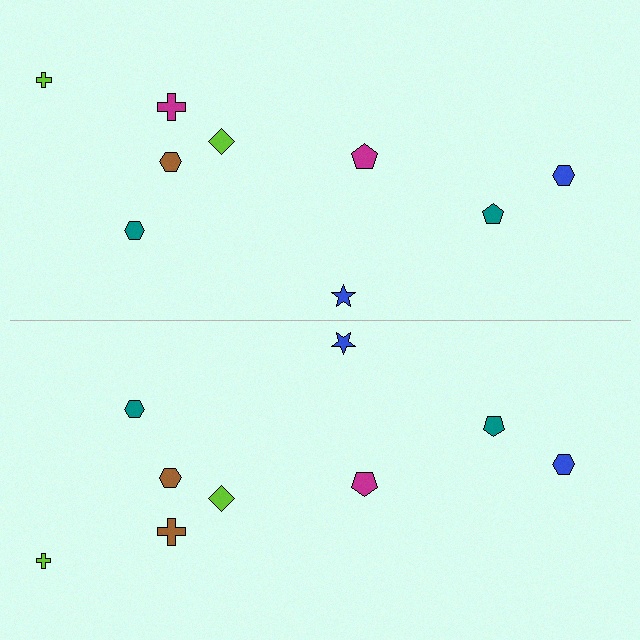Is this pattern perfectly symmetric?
No, the pattern is not perfectly symmetric. The brown cross on the bottom side breaks the symmetry — its mirror counterpart is magenta.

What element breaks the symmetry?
The brown cross on the bottom side breaks the symmetry — its mirror counterpart is magenta.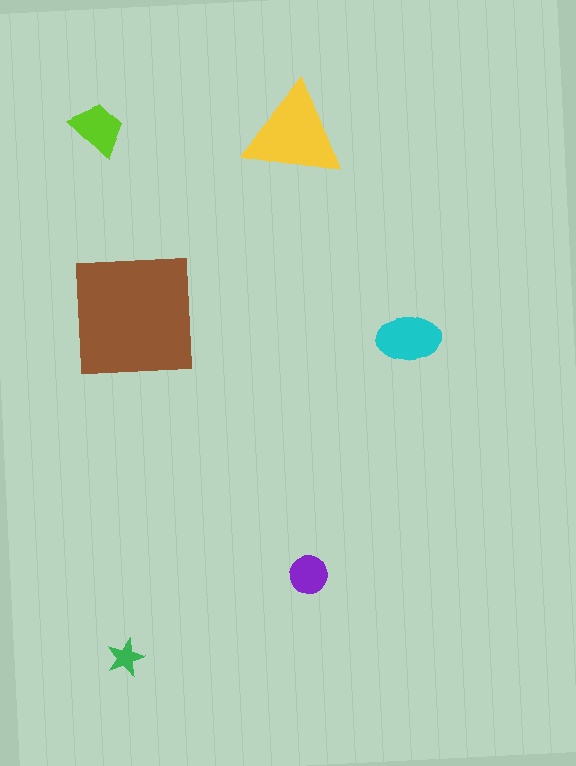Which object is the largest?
The brown square.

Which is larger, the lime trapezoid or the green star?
The lime trapezoid.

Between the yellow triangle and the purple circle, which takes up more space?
The yellow triangle.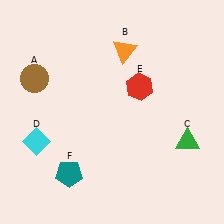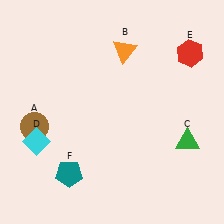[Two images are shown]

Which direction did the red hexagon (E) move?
The red hexagon (E) moved right.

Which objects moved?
The objects that moved are: the brown circle (A), the red hexagon (E).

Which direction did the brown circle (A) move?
The brown circle (A) moved down.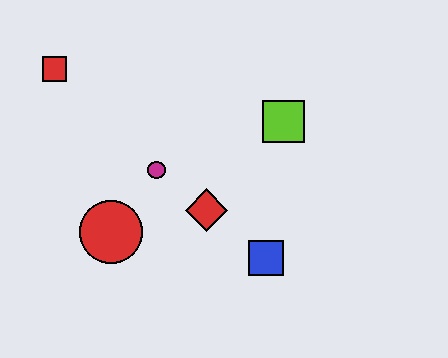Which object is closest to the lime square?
The red diamond is closest to the lime square.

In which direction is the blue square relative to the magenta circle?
The blue square is to the right of the magenta circle.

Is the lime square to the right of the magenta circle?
Yes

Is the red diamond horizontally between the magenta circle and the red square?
No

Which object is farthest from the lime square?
The red square is farthest from the lime square.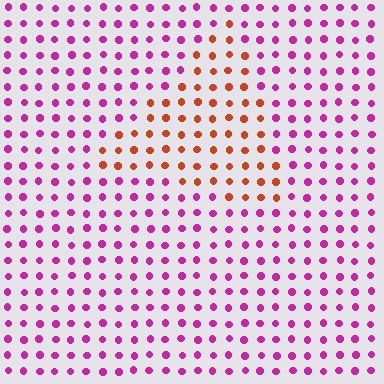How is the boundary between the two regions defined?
The boundary is defined purely by a slight shift in hue (about 58 degrees). Spacing, size, and orientation are identical on both sides.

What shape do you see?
I see a triangle.